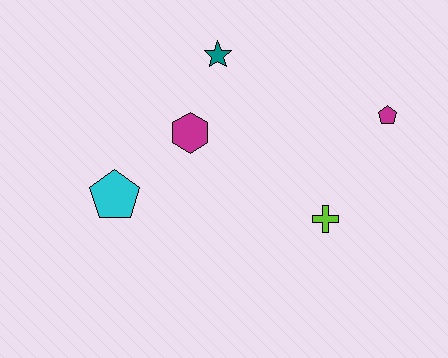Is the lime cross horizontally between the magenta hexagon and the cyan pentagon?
No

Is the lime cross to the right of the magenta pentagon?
No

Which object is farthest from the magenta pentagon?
The cyan pentagon is farthest from the magenta pentagon.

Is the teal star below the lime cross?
No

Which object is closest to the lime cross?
The magenta pentagon is closest to the lime cross.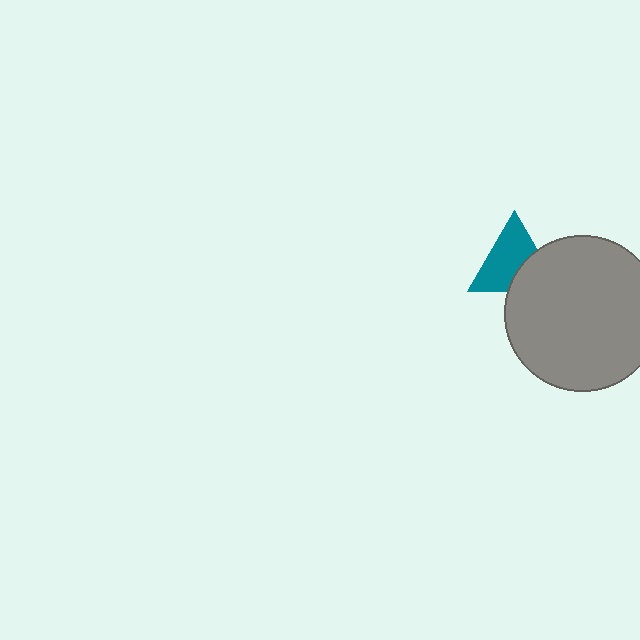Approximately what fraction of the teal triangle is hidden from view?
Roughly 34% of the teal triangle is hidden behind the gray circle.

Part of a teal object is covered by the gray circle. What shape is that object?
It is a triangle.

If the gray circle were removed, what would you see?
You would see the complete teal triangle.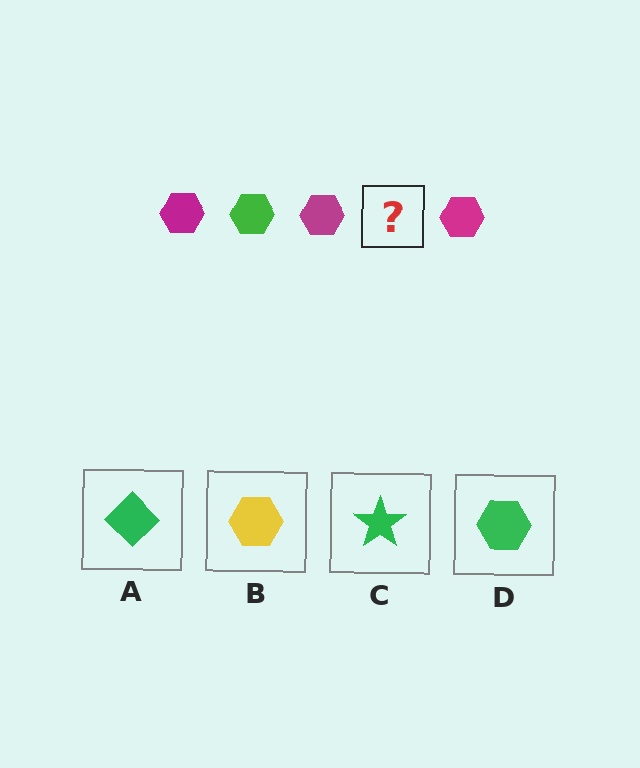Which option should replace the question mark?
Option D.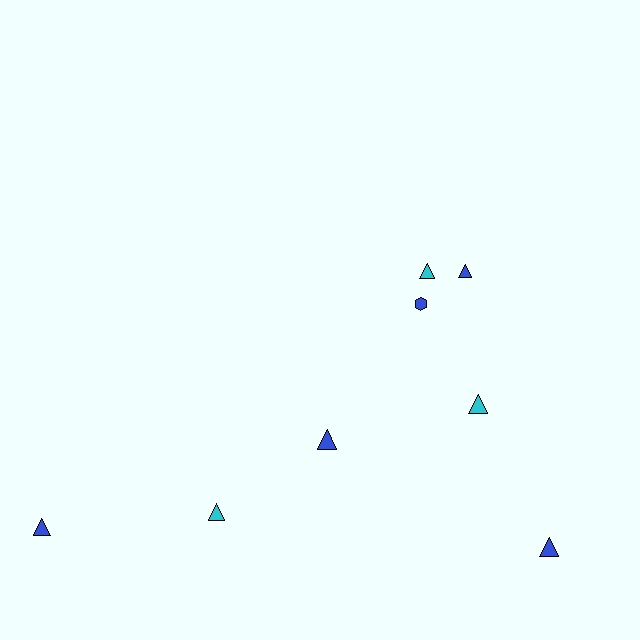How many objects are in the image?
There are 8 objects.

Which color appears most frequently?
Blue, with 5 objects.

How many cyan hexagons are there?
There are no cyan hexagons.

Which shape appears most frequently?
Triangle, with 7 objects.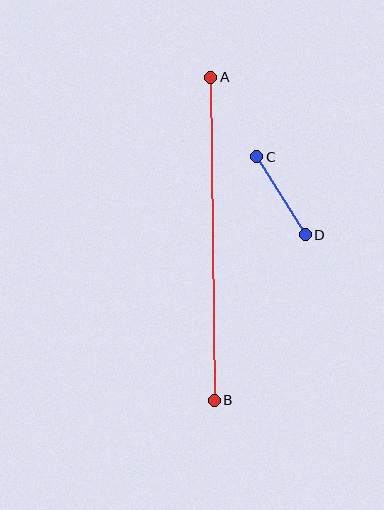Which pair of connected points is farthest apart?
Points A and B are farthest apart.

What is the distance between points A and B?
The distance is approximately 323 pixels.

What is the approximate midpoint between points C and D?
The midpoint is at approximately (281, 196) pixels.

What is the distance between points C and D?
The distance is approximately 92 pixels.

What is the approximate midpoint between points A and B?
The midpoint is at approximately (213, 239) pixels.